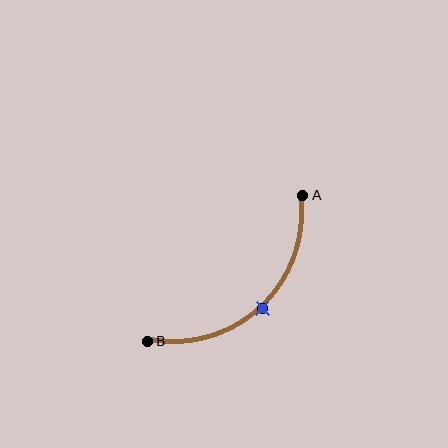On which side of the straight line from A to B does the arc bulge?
The arc bulges below and to the right of the straight line connecting A and B.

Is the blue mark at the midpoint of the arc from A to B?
Yes. The blue mark lies on the arc at equal arc-length from both A and B — it is the arc midpoint.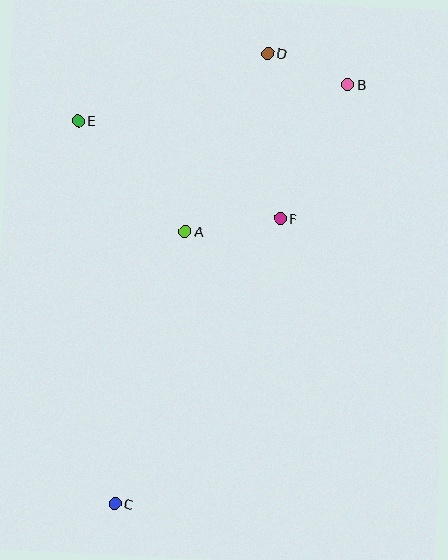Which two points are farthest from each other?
Points B and C are farthest from each other.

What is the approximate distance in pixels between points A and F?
The distance between A and F is approximately 96 pixels.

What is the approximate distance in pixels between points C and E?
The distance between C and E is approximately 385 pixels.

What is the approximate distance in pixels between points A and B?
The distance between A and B is approximately 219 pixels.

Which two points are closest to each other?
Points B and D are closest to each other.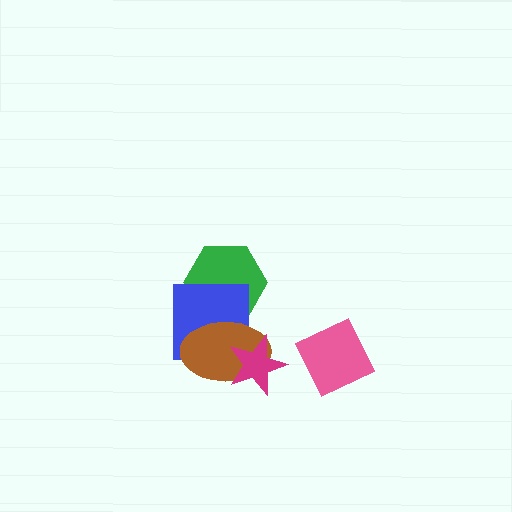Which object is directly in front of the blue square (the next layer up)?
The brown ellipse is directly in front of the blue square.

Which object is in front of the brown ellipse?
The magenta star is in front of the brown ellipse.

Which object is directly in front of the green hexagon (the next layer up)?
The blue square is directly in front of the green hexagon.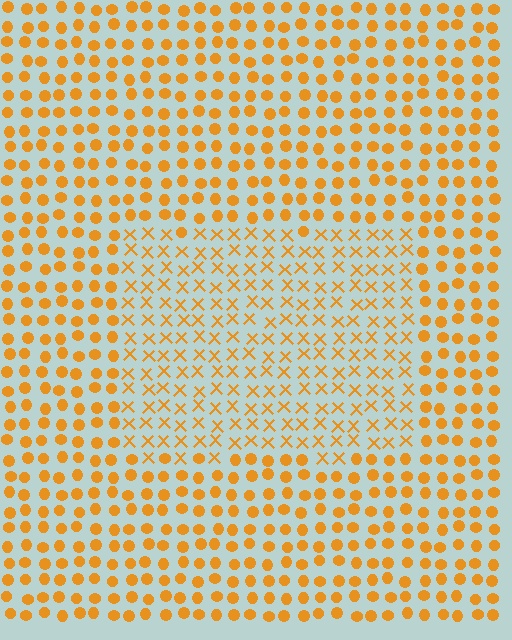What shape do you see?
I see a rectangle.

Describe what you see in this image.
The image is filled with small orange elements arranged in a uniform grid. A rectangle-shaped region contains X marks, while the surrounding area contains circles. The boundary is defined purely by the change in element shape.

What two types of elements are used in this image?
The image uses X marks inside the rectangle region and circles outside it.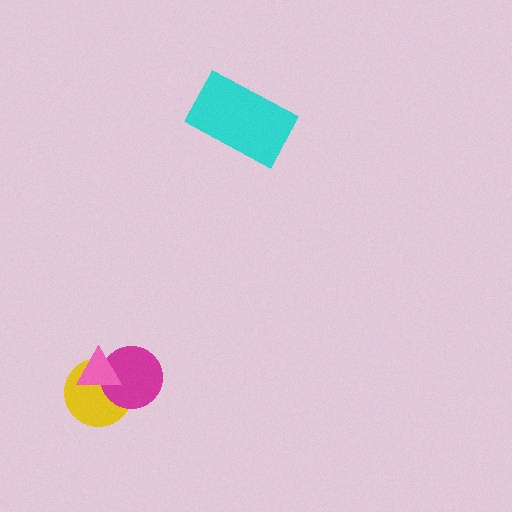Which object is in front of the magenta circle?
The pink triangle is in front of the magenta circle.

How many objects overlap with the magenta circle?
2 objects overlap with the magenta circle.